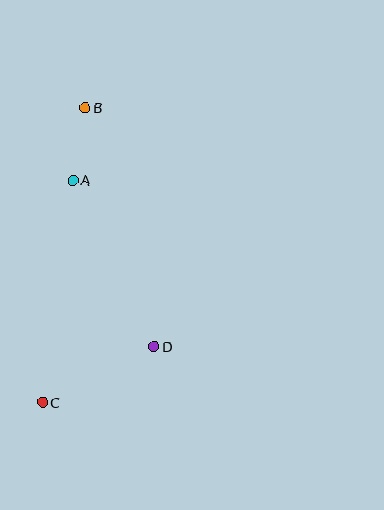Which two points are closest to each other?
Points A and B are closest to each other.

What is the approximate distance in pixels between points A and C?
The distance between A and C is approximately 224 pixels.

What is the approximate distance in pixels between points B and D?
The distance between B and D is approximately 248 pixels.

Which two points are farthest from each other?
Points B and C are farthest from each other.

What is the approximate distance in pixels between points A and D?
The distance between A and D is approximately 185 pixels.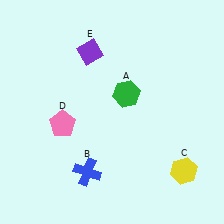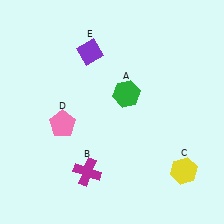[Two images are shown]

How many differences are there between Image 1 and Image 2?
There is 1 difference between the two images.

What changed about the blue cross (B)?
In Image 1, B is blue. In Image 2, it changed to magenta.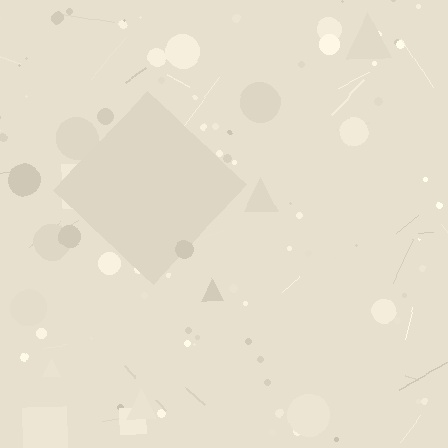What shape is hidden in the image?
A diamond is hidden in the image.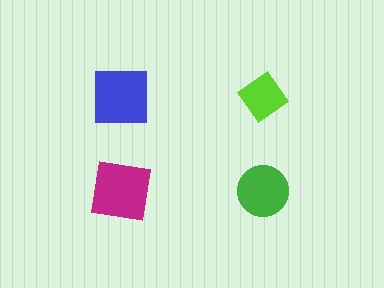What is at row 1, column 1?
A blue square.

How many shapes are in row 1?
2 shapes.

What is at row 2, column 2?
A green circle.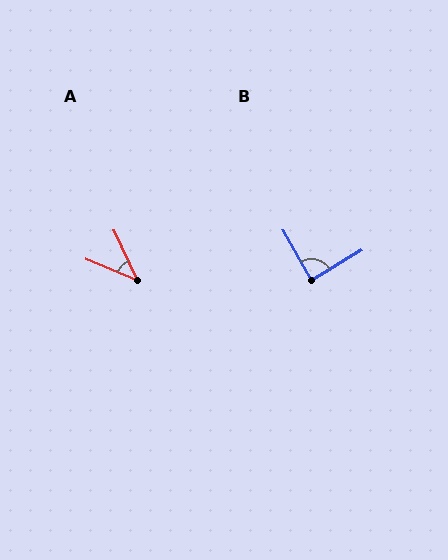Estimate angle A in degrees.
Approximately 42 degrees.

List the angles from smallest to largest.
A (42°), B (88°).